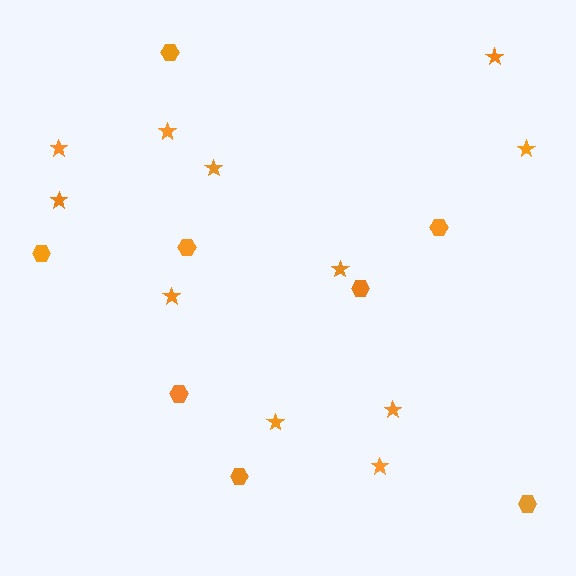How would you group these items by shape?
There are 2 groups: one group of stars (11) and one group of hexagons (8).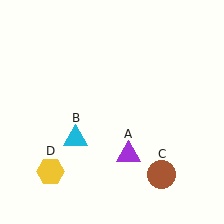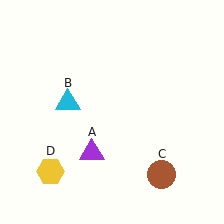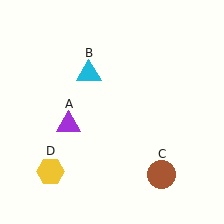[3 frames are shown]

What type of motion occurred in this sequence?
The purple triangle (object A), cyan triangle (object B) rotated clockwise around the center of the scene.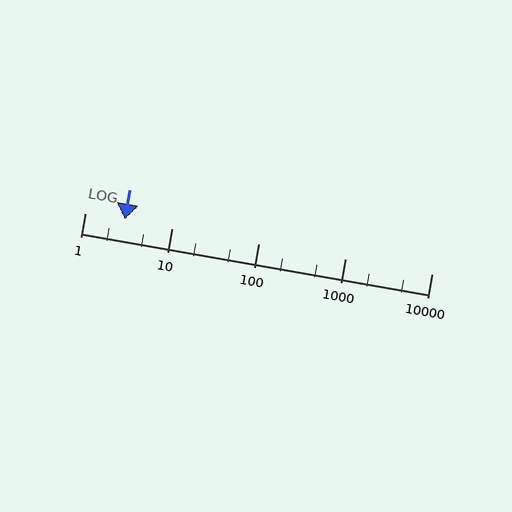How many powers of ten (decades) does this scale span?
The scale spans 4 decades, from 1 to 10000.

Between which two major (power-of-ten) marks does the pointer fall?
The pointer is between 1 and 10.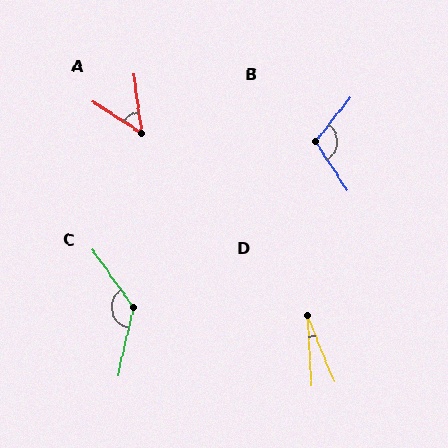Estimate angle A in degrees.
Approximately 49 degrees.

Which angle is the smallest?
D, at approximately 19 degrees.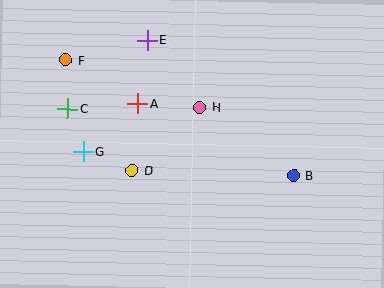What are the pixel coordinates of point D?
Point D is at (132, 170).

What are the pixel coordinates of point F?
Point F is at (65, 60).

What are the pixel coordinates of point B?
Point B is at (294, 176).